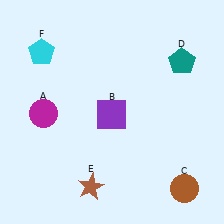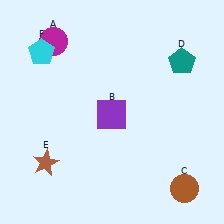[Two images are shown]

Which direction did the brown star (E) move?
The brown star (E) moved left.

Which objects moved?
The objects that moved are: the magenta circle (A), the brown star (E).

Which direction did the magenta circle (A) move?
The magenta circle (A) moved up.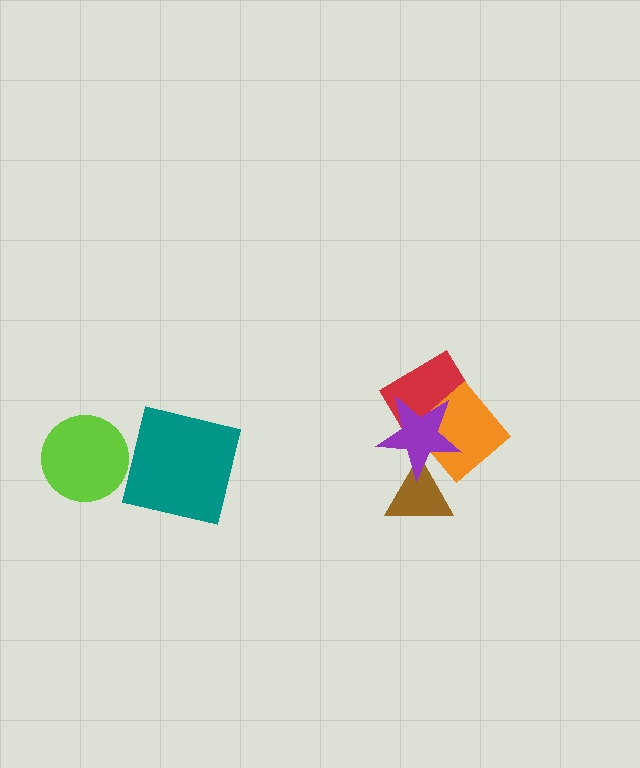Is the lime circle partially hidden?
No, no other shape covers it.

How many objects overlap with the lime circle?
0 objects overlap with the lime circle.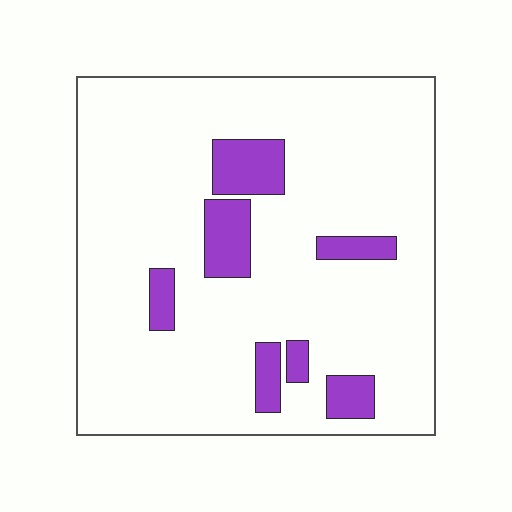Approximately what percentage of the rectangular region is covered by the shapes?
Approximately 15%.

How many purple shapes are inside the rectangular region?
7.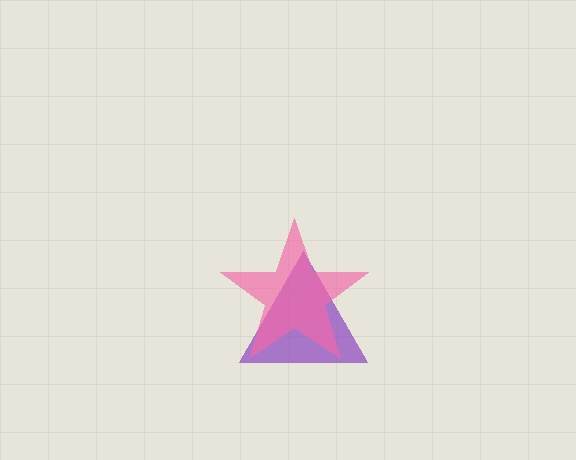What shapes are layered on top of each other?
The layered shapes are: a purple triangle, a pink star.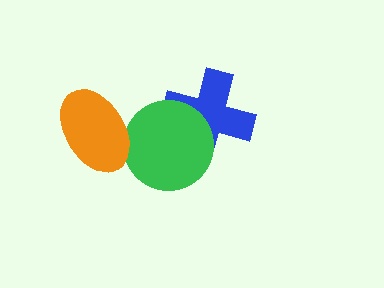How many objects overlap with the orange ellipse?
1 object overlaps with the orange ellipse.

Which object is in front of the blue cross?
The green circle is in front of the blue cross.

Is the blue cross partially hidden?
Yes, it is partially covered by another shape.